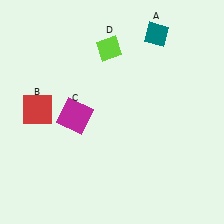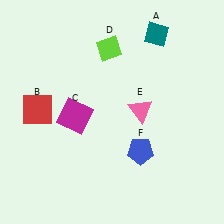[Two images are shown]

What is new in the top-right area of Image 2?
A pink triangle (E) was added in the top-right area of Image 2.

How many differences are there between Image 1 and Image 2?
There are 2 differences between the two images.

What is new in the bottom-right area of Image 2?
A blue pentagon (F) was added in the bottom-right area of Image 2.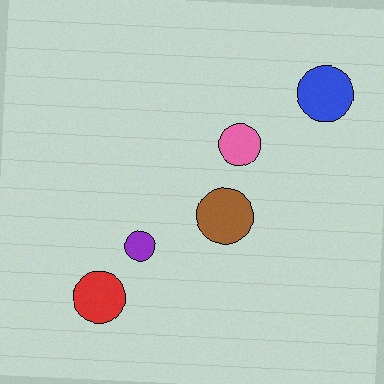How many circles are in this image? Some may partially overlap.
There are 5 circles.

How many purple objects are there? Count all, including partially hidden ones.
There is 1 purple object.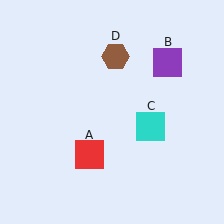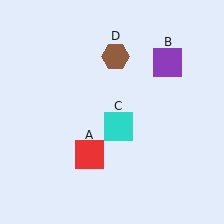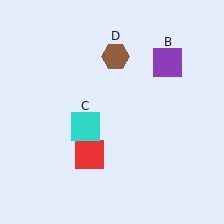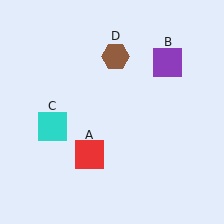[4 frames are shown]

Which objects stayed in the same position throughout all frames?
Red square (object A) and purple square (object B) and brown hexagon (object D) remained stationary.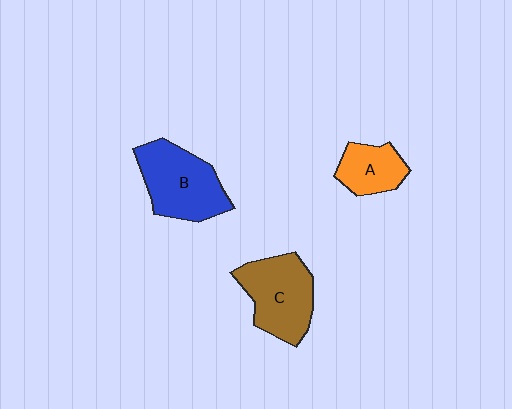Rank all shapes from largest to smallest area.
From largest to smallest: B (blue), C (brown), A (orange).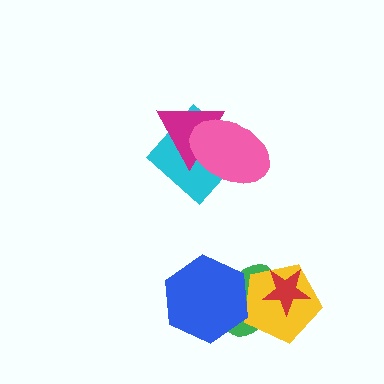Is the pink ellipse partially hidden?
No, no other shape covers it.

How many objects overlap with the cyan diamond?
2 objects overlap with the cyan diamond.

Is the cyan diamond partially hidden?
Yes, it is partially covered by another shape.